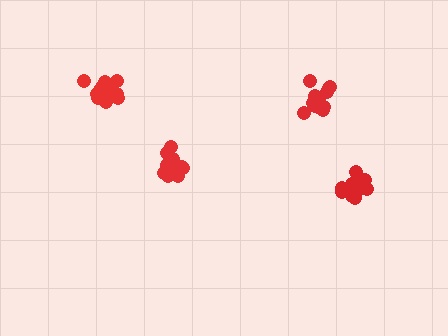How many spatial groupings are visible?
There are 4 spatial groupings.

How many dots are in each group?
Group 1: 18 dots, Group 2: 15 dots, Group 3: 14 dots, Group 4: 13 dots (60 total).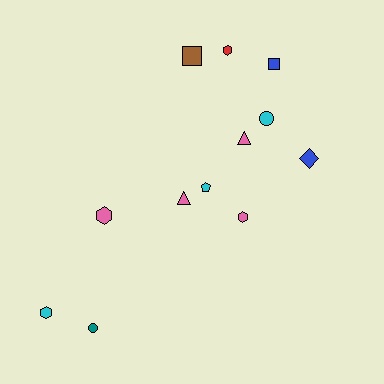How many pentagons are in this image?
There is 1 pentagon.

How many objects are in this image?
There are 12 objects.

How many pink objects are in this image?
There are 4 pink objects.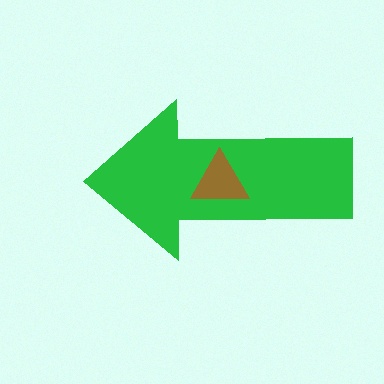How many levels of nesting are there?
2.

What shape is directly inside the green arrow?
The brown triangle.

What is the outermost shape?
The green arrow.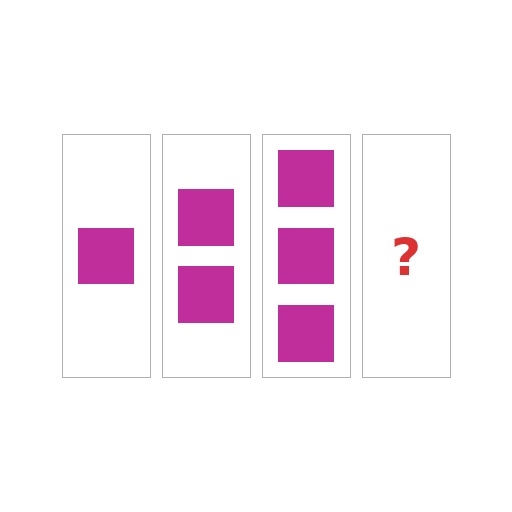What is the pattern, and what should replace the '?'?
The pattern is that each step adds one more square. The '?' should be 4 squares.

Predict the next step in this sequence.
The next step is 4 squares.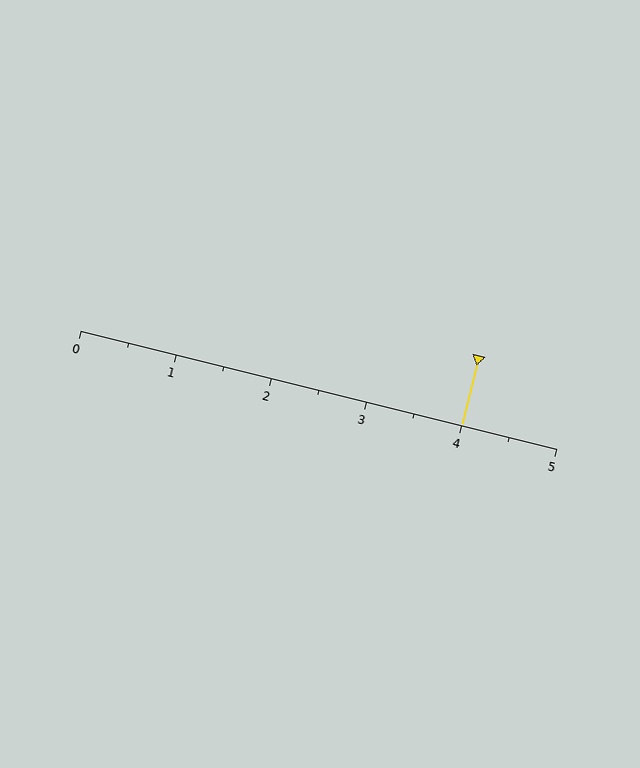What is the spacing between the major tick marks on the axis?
The major ticks are spaced 1 apart.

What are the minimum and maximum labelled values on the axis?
The axis runs from 0 to 5.